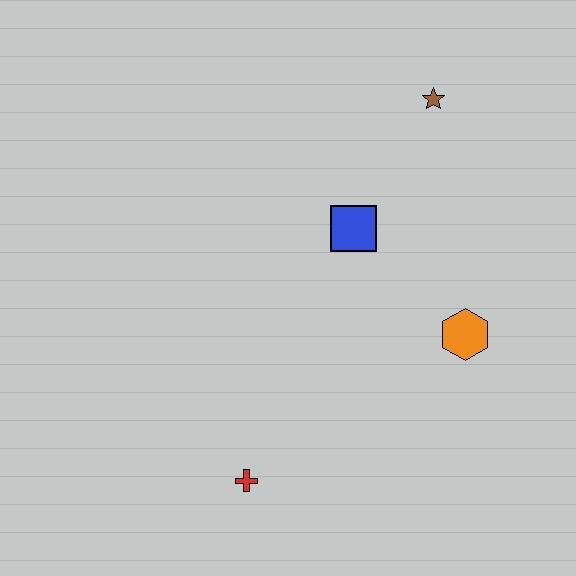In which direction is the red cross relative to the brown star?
The red cross is below the brown star.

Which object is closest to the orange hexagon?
The blue square is closest to the orange hexagon.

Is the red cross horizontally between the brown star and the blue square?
No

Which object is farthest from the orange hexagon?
The red cross is farthest from the orange hexagon.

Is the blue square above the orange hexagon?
Yes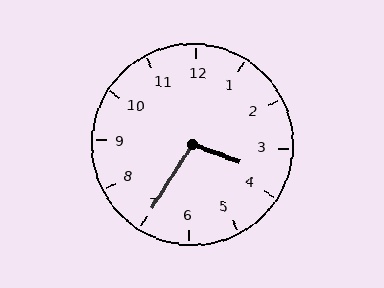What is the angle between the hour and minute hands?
Approximately 102 degrees.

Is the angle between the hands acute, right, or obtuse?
It is obtuse.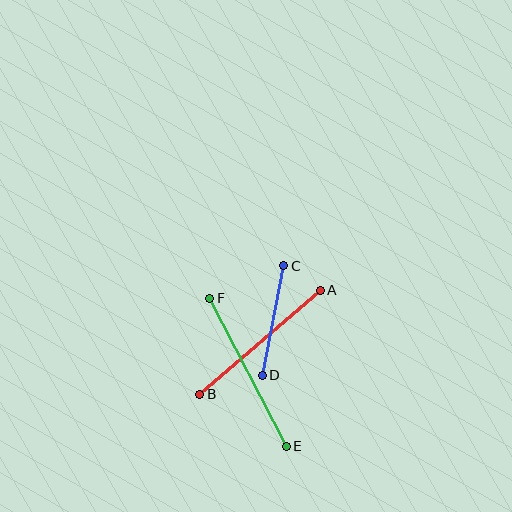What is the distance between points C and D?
The distance is approximately 112 pixels.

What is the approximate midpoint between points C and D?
The midpoint is at approximately (273, 320) pixels.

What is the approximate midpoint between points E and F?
The midpoint is at approximately (248, 372) pixels.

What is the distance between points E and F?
The distance is approximately 166 pixels.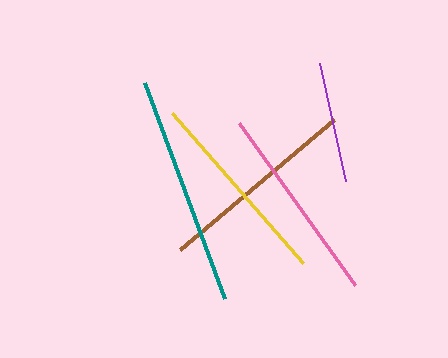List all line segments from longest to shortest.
From longest to shortest: teal, brown, pink, yellow, purple.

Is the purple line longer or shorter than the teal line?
The teal line is longer than the purple line.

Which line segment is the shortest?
The purple line is the shortest at approximately 121 pixels.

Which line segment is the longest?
The teal line is the longest at approximately 231 pixels.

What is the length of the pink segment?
The pink segment is approximately 200 pixels long.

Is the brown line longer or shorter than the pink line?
The brown line is longer than the pink line.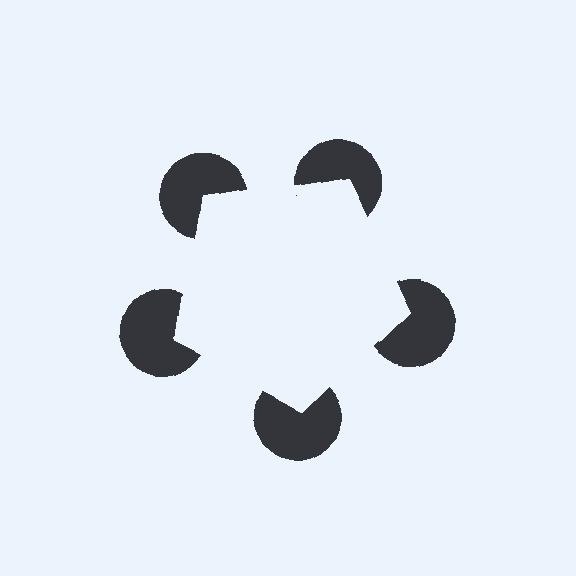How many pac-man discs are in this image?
There are 5 — one at each vertex of the illusory pentagon.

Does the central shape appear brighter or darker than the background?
It typically appears slightly brighter than the background, even though no actual brightness change is drawn.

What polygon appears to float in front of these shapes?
An illusory pentagon — its edges are inferred from the aligned wedge cuts in the pac-man discs, not physically drawn.